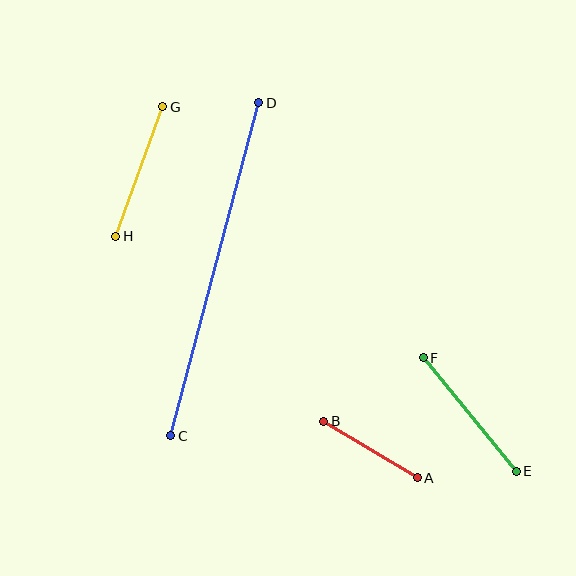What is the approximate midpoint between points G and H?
The midpoint is at approximately (139, 171) pixels.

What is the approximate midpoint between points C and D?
The midpoint is at approximately (215, 269) pixels.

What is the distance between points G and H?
The distance is approximately 138 pixels.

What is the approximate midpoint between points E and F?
The midpoint is at approximately (470, 414) pixels.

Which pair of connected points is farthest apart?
Points C and D are farthest apart.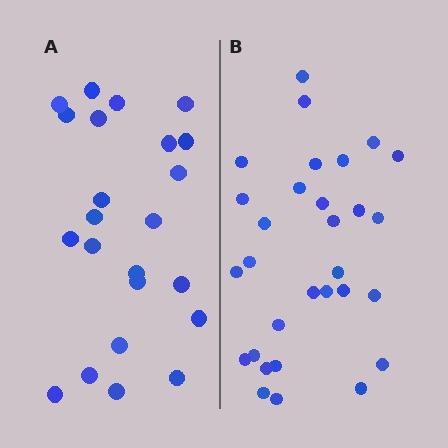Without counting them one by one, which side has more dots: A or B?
Region B (the right region) has more dots.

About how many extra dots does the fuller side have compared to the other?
Region B has roughly 8 or so more dots than region A.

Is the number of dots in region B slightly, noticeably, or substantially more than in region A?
Region B has noticeably more, but not dramatically so. The ratio is roughly 1.3 to 1.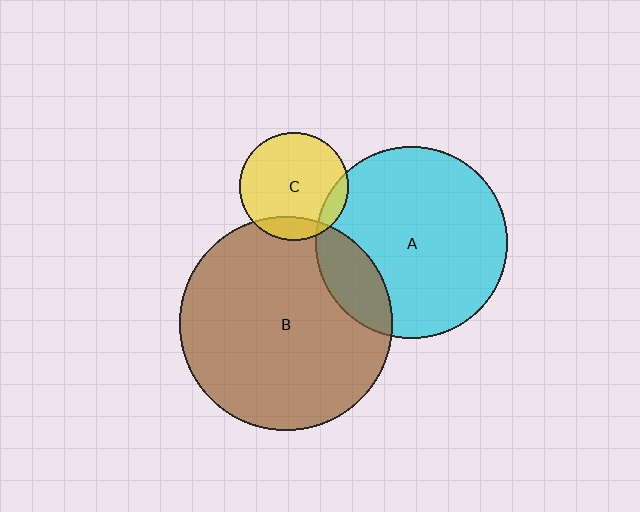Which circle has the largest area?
Circle B (brown).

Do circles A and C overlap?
Yes.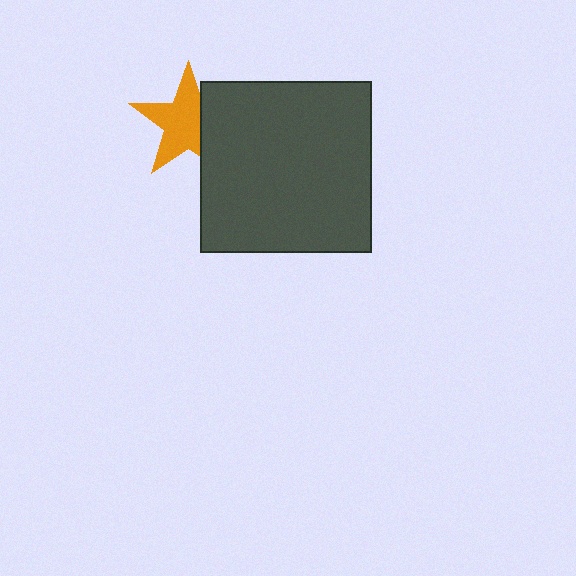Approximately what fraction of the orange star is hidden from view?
Roughly 31% of the orange star is hidden behind the dark gray square.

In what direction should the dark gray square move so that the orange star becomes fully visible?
The dark gray square should move right. That is the shortest direction to clear the overlap and leave the orange star fully visible.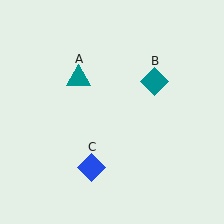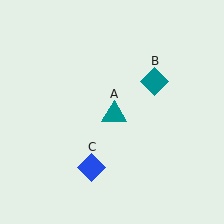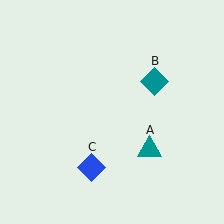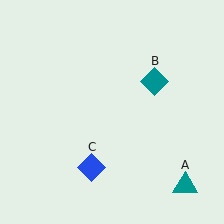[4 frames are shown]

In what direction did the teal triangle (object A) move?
The teal triangle (object A) moved down and to the right.